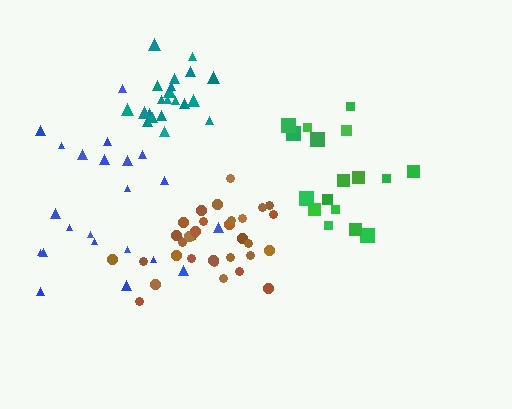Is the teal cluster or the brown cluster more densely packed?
Teal.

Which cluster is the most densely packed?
Teal.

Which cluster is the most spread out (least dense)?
Blue.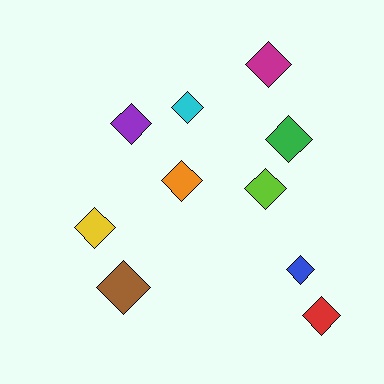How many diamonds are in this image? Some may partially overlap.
There are 10 diamonds.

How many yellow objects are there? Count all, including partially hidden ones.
There is 1 yellow object.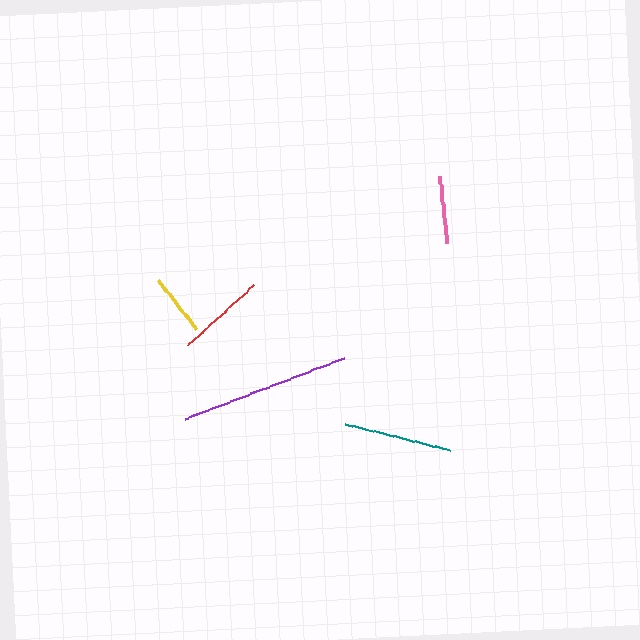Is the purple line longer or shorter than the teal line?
The purple line is longer than the teal line.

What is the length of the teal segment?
The teal segment is approximately 107 pixels long.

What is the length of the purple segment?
The purple segment is approximately 171 pixels long.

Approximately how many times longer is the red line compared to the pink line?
The red line is approximately 1.3 times the length of the pink line.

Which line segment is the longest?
The purple line is the longest at approximately 171 pixels.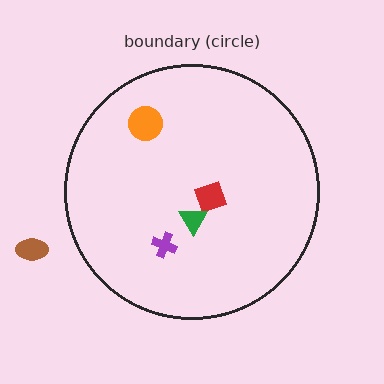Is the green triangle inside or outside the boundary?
Inside.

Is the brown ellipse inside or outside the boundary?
Outside.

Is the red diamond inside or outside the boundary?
Inside.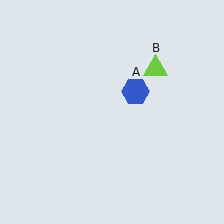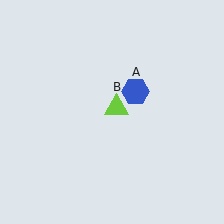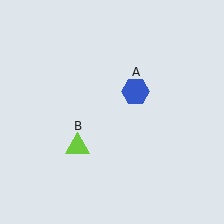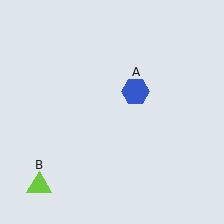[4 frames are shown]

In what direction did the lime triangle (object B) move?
The lime triangle (object B) moved down and to the left.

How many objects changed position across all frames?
1 object changed position: lime triangle (object B).